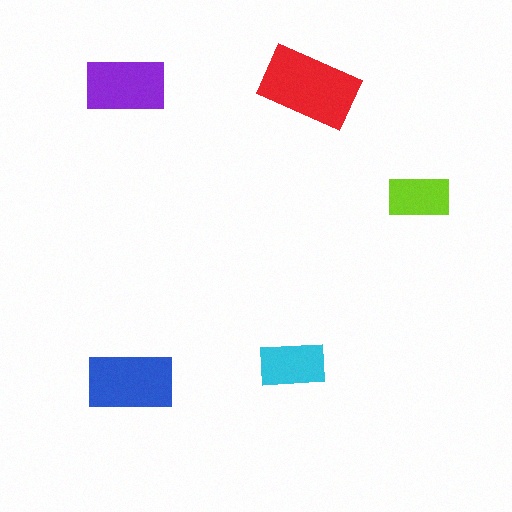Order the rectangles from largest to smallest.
the red one, the blue one, the purple one, the cyan one, the lime one.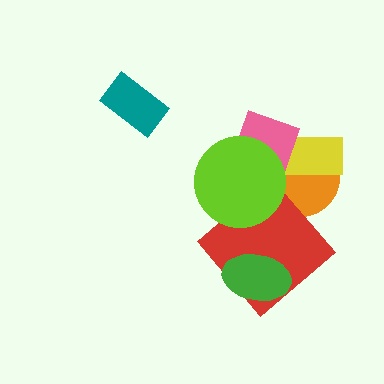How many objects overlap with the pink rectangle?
3 objects overlap with the pink rectangle.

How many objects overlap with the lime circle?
3 objects overlap with the lime circle.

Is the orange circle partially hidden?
Yes, it is partially covered by another shape.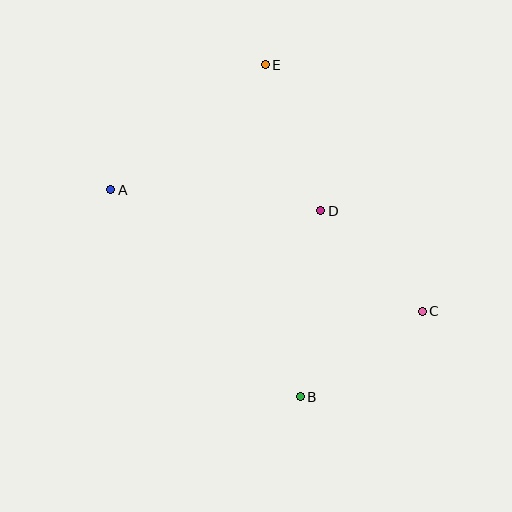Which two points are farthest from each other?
Points A and C are farthest from each other.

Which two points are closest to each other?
Points C and D are closest to each other.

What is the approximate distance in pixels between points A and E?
The distance between A and E is approximately 199 pixels.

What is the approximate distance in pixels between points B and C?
The distance between B and C is approximately 149 pixels.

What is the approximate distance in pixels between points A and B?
The distance between A and B is approximately 281 pixels.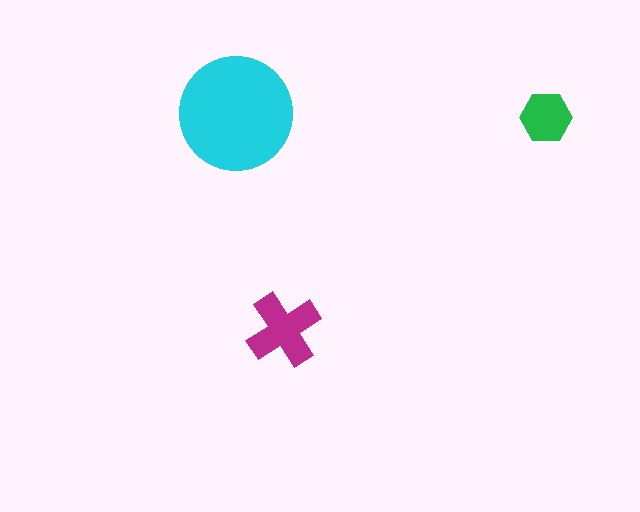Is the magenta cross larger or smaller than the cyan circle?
Smaller.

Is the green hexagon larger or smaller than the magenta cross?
Smaller.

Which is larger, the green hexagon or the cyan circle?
The cyan circle.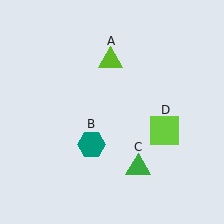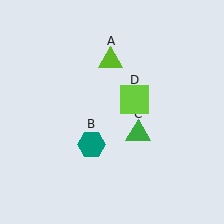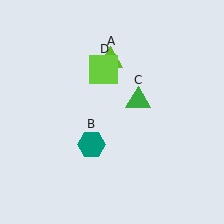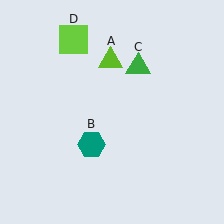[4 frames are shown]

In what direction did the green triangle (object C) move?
The green triangle (object C) moved up.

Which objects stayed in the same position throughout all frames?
Lime triangle (object A) and teal hexagon (object B) remained stationary.